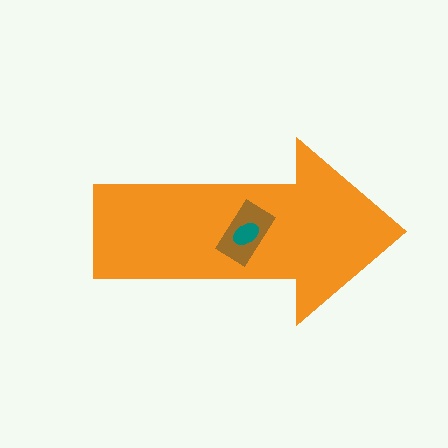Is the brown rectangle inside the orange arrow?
Yes.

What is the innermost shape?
The teal ellipse.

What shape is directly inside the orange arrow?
The brown rectangle.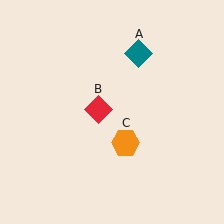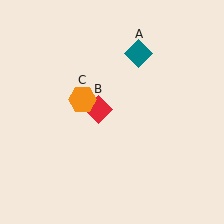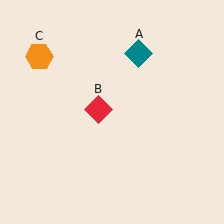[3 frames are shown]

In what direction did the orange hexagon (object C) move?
The orange hexagon (object C) moved up and to the left.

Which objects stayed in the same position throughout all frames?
Teal diamond (object A) and red diamond (object B) remained stationary.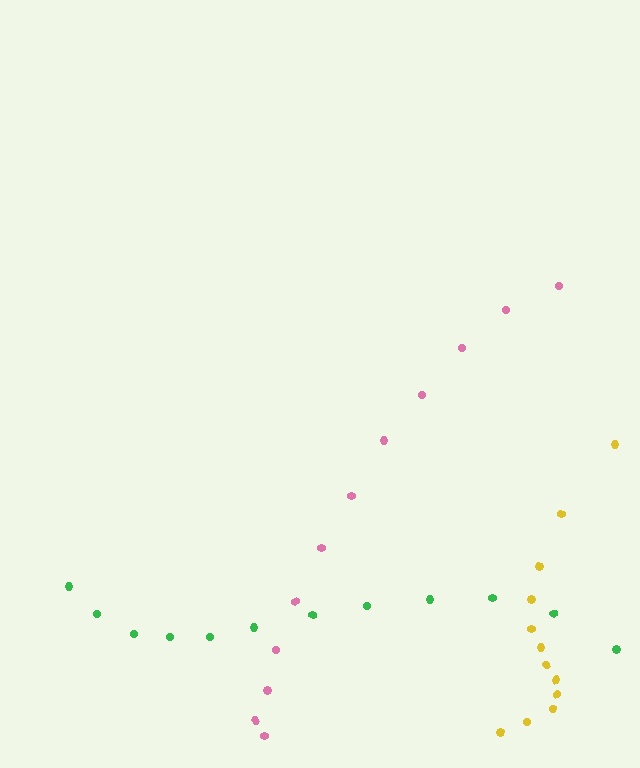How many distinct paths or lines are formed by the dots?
There are 3 distinct paths.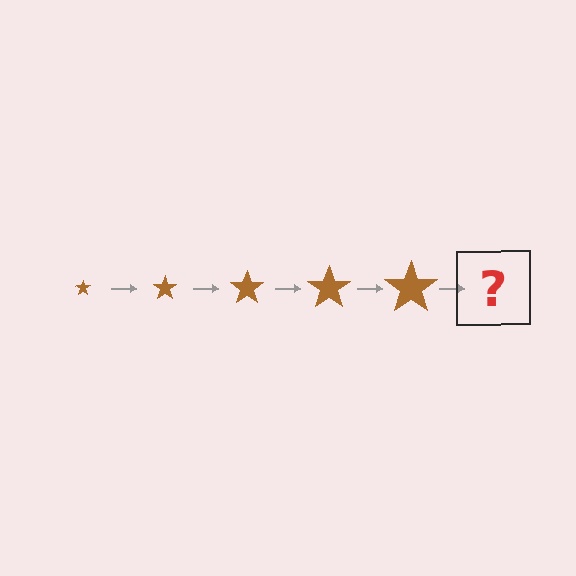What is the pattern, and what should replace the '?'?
The pattern is that the star gets progressively larger each step. The '?' should be a brown star, larger than the previous one.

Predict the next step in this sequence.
The next step is a brown star, larger than the previous one.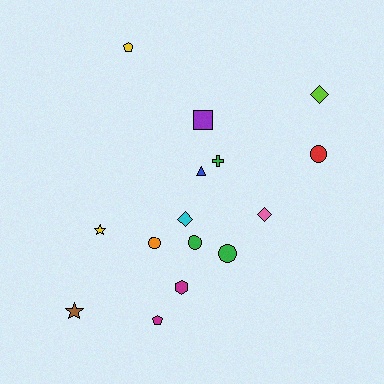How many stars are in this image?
There are 2 stars.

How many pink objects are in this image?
There is 1 pink object.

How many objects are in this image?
There are 15 objects.